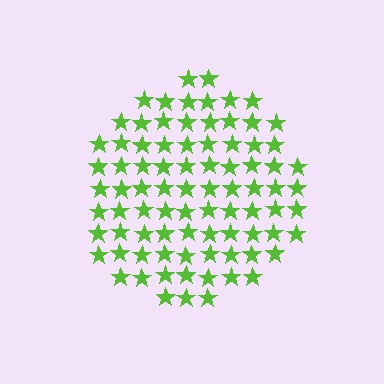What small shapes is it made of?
It is made of small stars.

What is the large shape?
The large shape is a circle.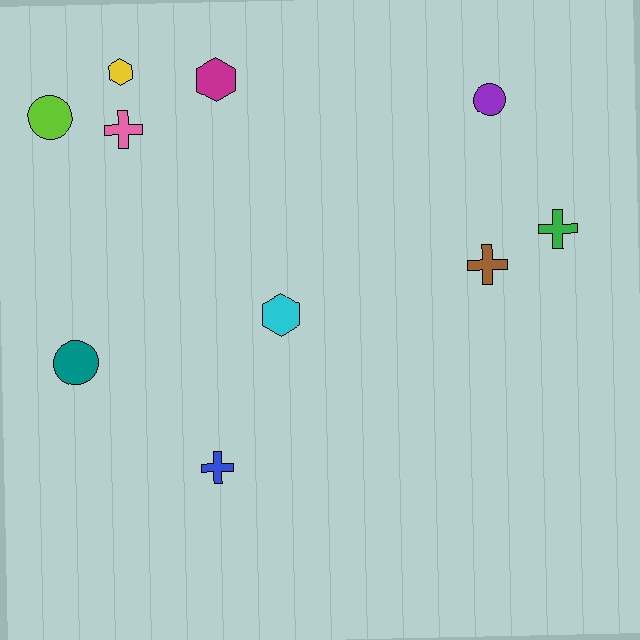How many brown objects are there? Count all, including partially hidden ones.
There is 1 brown object.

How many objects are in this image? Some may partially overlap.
There are 10 objects.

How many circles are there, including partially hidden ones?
There are 3 circles.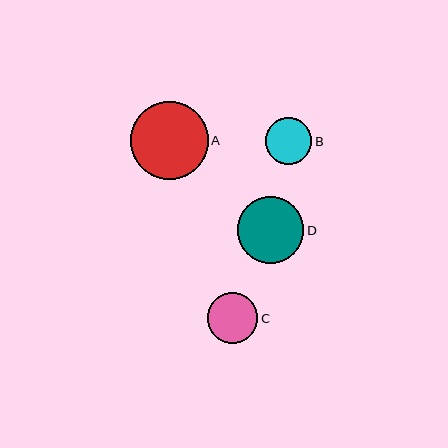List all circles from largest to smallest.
From largest to smallest: A, D, C, B.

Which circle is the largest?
Circle A is the largest with a size of approximately 78 pixels.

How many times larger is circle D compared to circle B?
Circle D is approximately 1.4 times the size of circle B.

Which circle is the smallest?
Circle B is the smallest with a size of approximately 47 pixels.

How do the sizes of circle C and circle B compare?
Circle C and circle B are approximately the same size.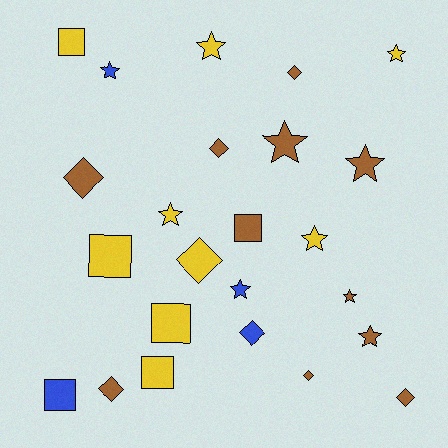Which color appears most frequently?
Brown, with 11 objects.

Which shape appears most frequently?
Star, with 10 objects.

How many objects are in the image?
There are 24 objects.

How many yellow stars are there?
There are 4 yellow stars.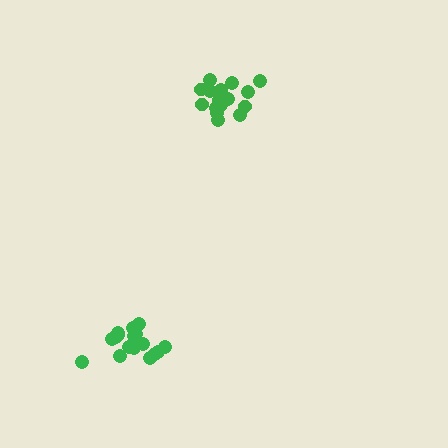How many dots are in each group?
Group 1: 16 dots, Group 2: 18 dots (34 total).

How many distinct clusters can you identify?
There are 2 distinct clusters.